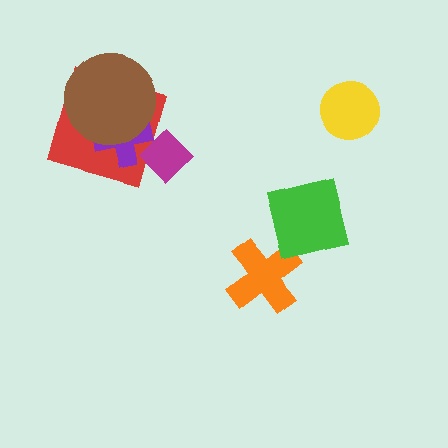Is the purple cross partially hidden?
Yes, it is partially covered by another shape.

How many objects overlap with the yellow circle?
0 objects overlap with the yellow circle.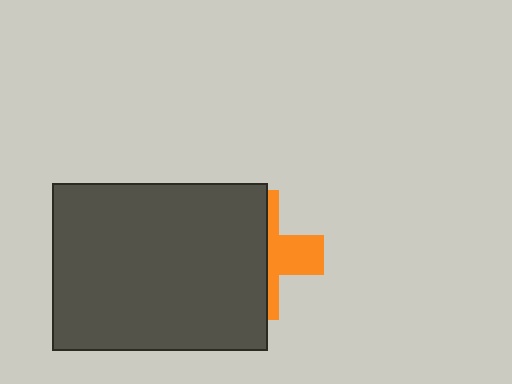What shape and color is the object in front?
The object in front is a dark gray rectangle.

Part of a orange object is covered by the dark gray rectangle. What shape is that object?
It is a cross.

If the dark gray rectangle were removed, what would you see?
You would see the complete orange cross.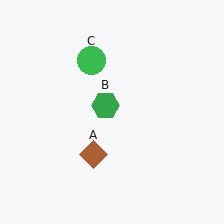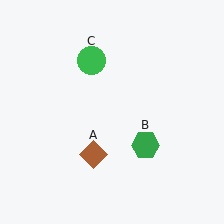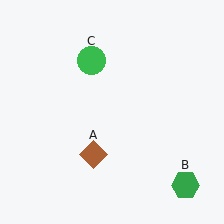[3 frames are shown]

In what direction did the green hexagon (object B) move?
The green hexagon (object B) moved down and to the right.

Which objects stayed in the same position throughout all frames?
Brown diamond (object A) and green circle (object C) remained stationary.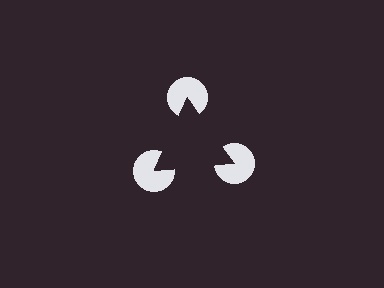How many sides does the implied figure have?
3 sides.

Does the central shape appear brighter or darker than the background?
It typically appears slightly darker than the background, even though no actual brightness change is drawn.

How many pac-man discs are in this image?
There are 3 — one at each vertex of the illusory triangle.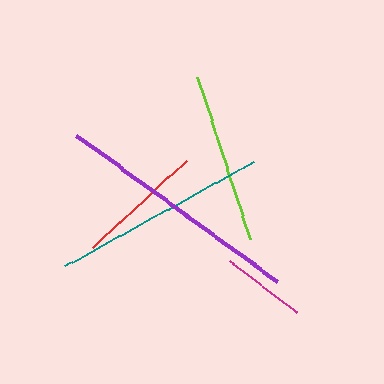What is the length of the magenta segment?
The magenta segment is approximately 86 pixels long.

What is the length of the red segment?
The red segment is approximately 128 pixels long.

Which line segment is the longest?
The purple line is the longest at approximately 249 pixels.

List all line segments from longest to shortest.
From longest to shortest: purple, teal, lime, red, magenta.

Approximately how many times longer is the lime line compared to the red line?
The lime line is approximately 1.3 times the length of the red line.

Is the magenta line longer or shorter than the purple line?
The purple line is longer than the magenta line.